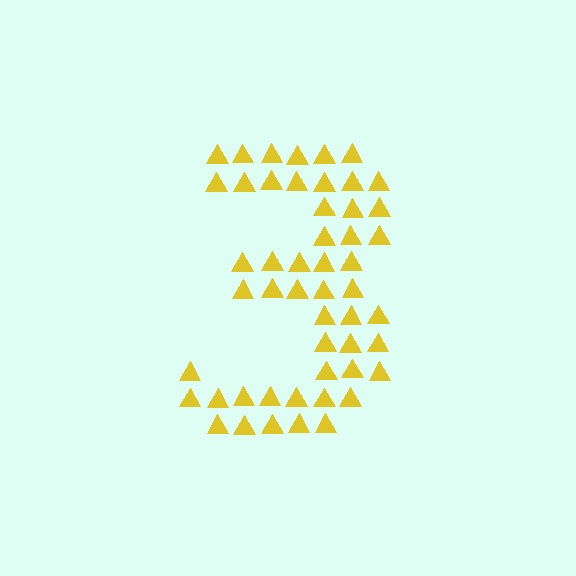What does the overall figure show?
The overall figure shows the digit 3.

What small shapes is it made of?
It is made of small triangles.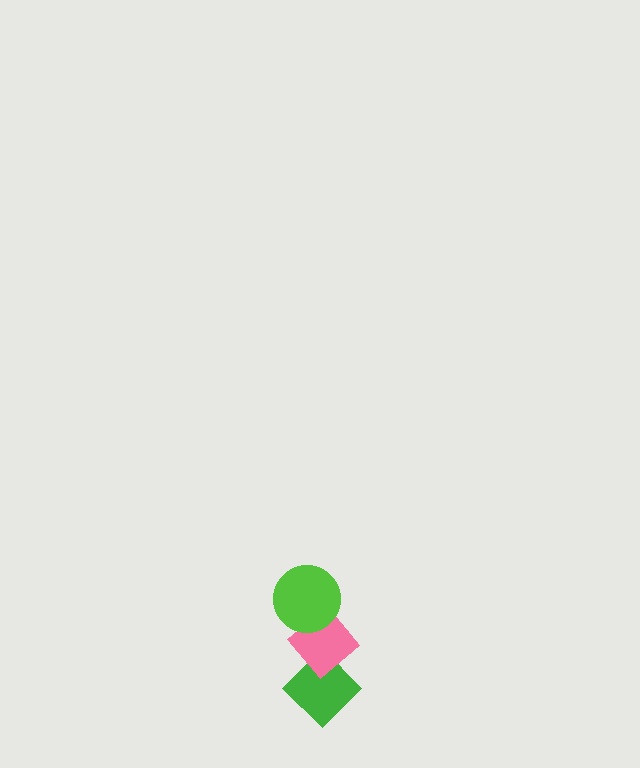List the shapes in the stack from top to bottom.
From top to bottom: the lime circle, the pink diamond, the green diamond.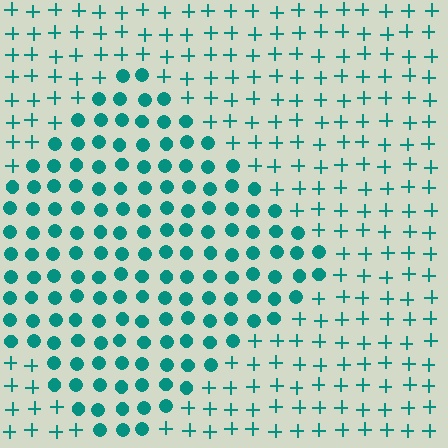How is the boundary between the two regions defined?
The boundary is defined by a change in element shape: circles inside vs. plus signs outside. All elements share the same color and spacing.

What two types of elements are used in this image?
The image uses circles inside the diamond region and plus signs outside it.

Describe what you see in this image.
The image is filled with small teal elements arranged in a uniform grid. A diamond-shaped region contains circles, while the surrounding area contains plus signs. The boundary is defined purely by the change in element shape.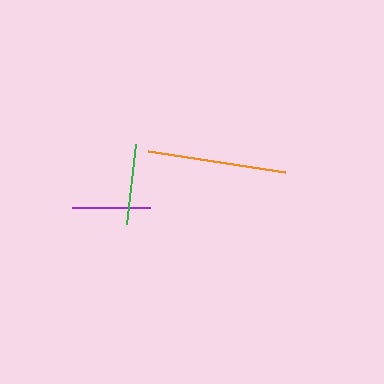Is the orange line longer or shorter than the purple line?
The orange line is longer than the purple line.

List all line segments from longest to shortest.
From longest to shortest: orange, green, purple.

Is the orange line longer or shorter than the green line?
The orange line is longer than the green line.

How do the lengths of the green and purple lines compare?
The green and purple lines are approximately the same length.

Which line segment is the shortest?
The purple line is the shortest at approximately 78 pixels.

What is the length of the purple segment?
The purple segment is approximately 78 pixels long.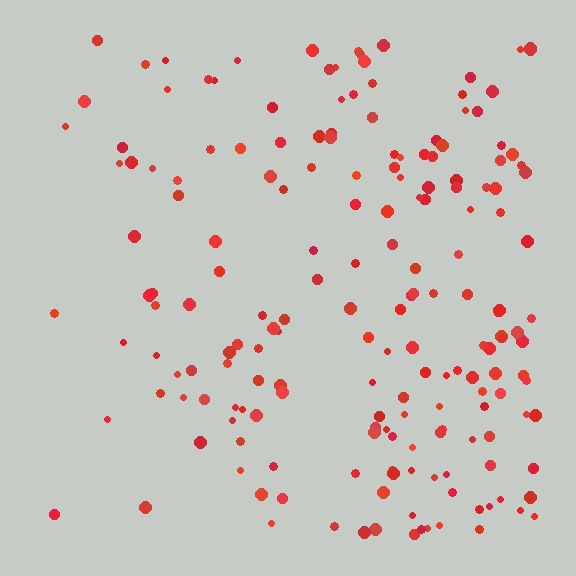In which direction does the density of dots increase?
From left to right, with the right side densest.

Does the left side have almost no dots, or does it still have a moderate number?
Still a moderate number, just noticeably fewer than the right.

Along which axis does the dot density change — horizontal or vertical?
Horizontal.